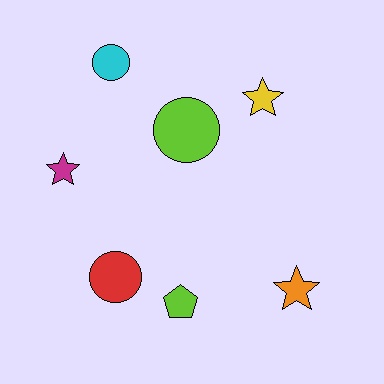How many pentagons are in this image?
There is 1 pentagon.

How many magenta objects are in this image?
There is 1 magenta object.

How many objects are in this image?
There are 7 objects.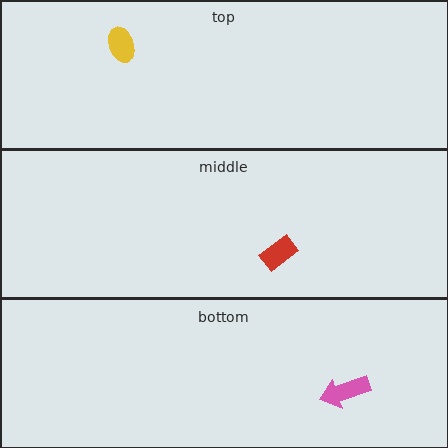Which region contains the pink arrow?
The bottom region.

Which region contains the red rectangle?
The middle region.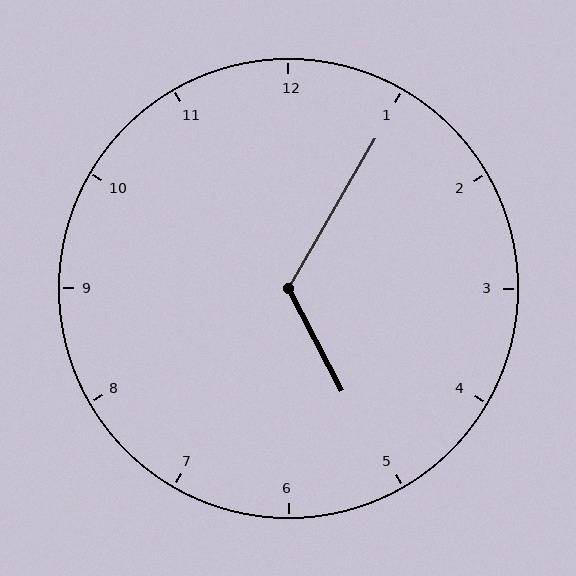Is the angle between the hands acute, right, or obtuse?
It is obtuse.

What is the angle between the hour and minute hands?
Approximately 122 degrees.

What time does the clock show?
5:05.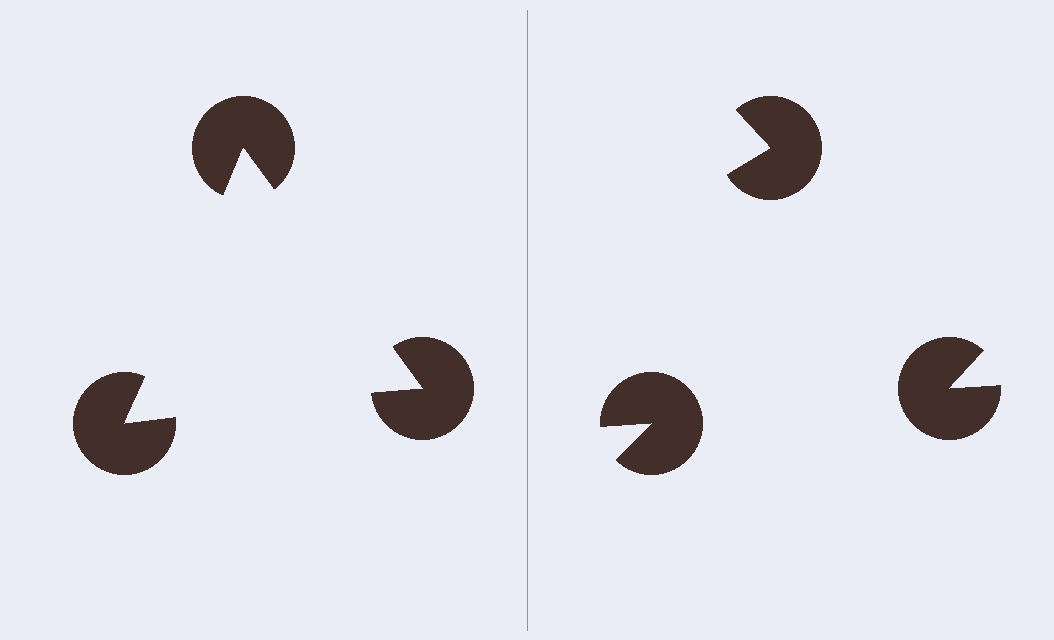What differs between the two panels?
The pac-man discs are positioned identically on both sides; only the wedge orientations differ. On the left they align to a triangle; on the right they are misaligned.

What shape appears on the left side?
An illusory triangle.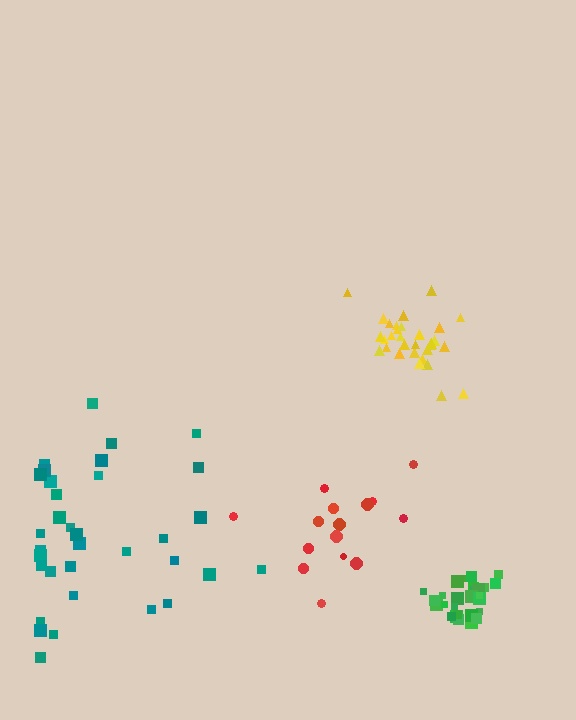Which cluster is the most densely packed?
Green.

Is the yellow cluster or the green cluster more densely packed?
Green.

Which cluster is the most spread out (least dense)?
Red.